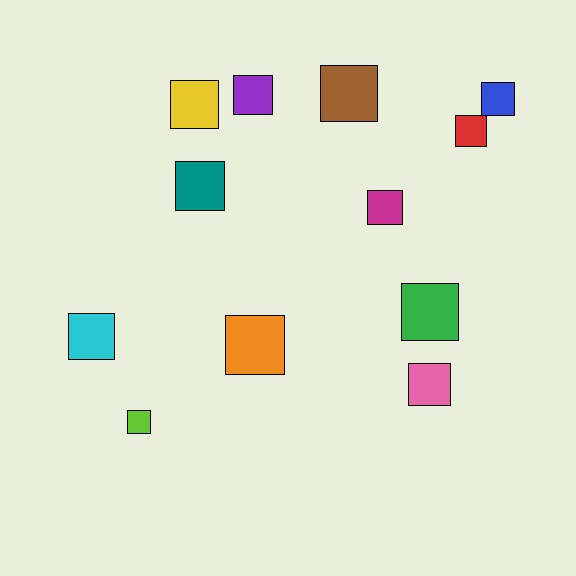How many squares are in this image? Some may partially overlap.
There are 12 squares.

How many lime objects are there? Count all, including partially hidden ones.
There is 1 lime object.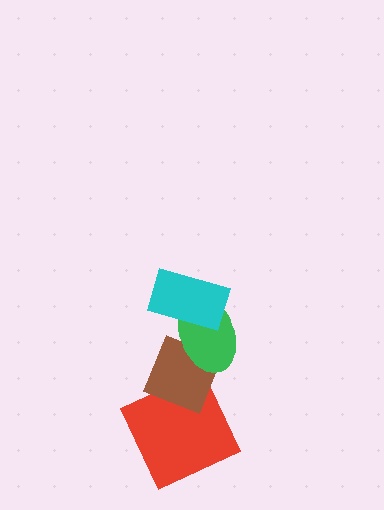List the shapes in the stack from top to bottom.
From top to bottom: the cyan rectangle, the green ellipse, the brown diamond, the red square.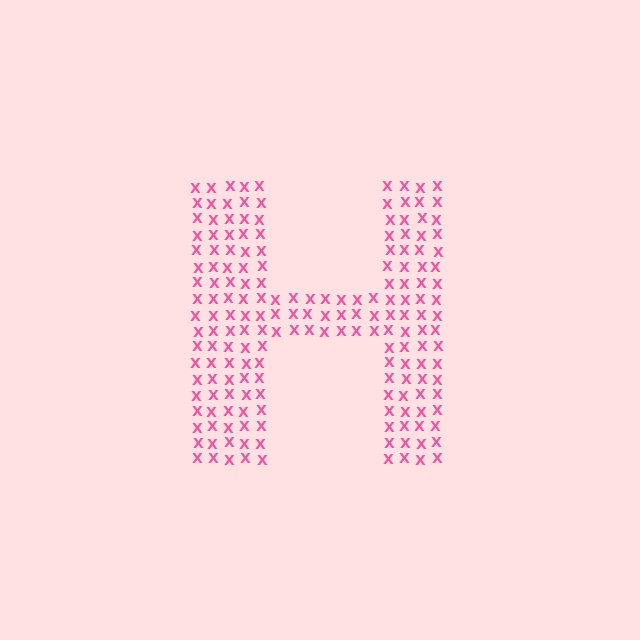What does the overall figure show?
The overall figure shows the letter H.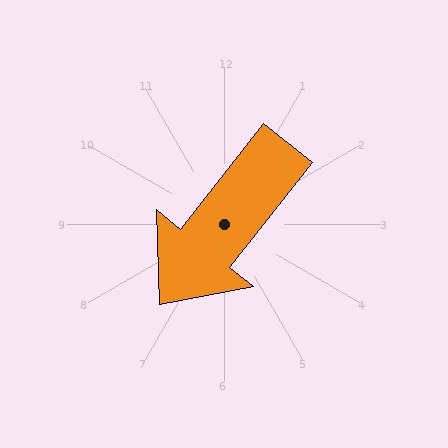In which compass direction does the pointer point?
Southwest.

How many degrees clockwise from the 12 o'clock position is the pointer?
Approximately 218 degrees.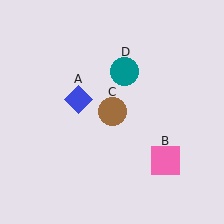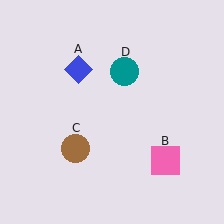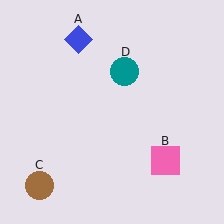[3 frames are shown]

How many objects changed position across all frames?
2 objects changed position: blue diamond (object A), brown circle (object C).